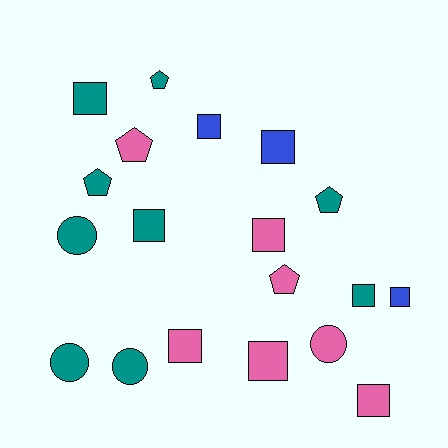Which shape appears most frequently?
Square, with 10 objects.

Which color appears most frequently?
Teal, with 9 objects.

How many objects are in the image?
There are 19 objects.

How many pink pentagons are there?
There are 2 pink pentagons.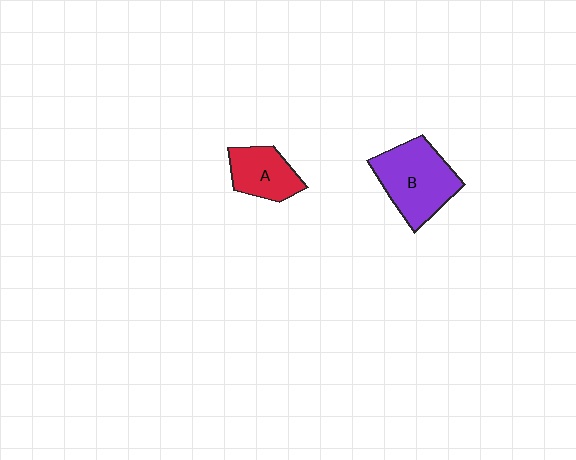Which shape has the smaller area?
Shape A (red).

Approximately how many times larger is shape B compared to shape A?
Approximately 1.6 times.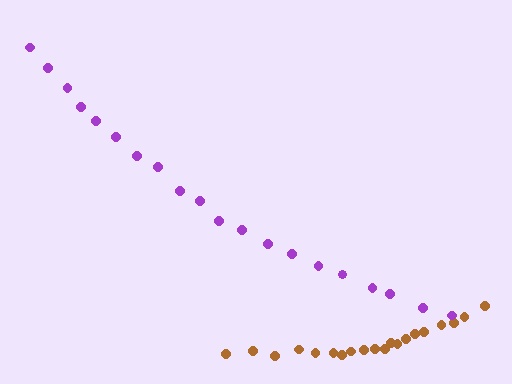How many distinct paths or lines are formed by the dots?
There are 2 distinct paths.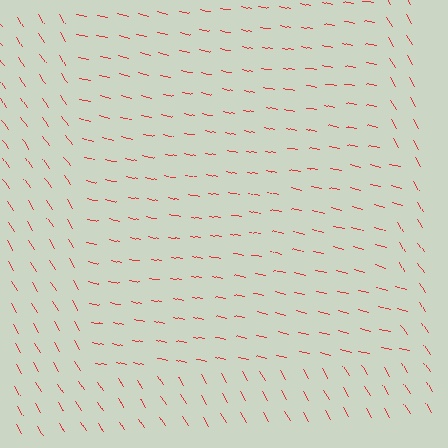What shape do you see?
I see a rectangle.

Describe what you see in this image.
The image is filled with small red line segments. A rectangle region in the image has lines oriented differently from the surrounding lines, creating a visible texture boundary.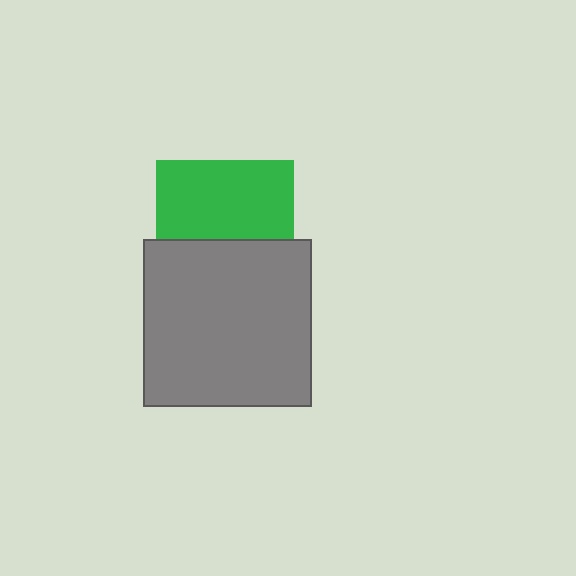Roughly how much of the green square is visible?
About half of it is visible (roughly 58%).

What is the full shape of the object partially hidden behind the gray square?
The partially hidden object is a green square.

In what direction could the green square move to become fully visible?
The green square could move up. That would shift it out from behind the gray square entirely.